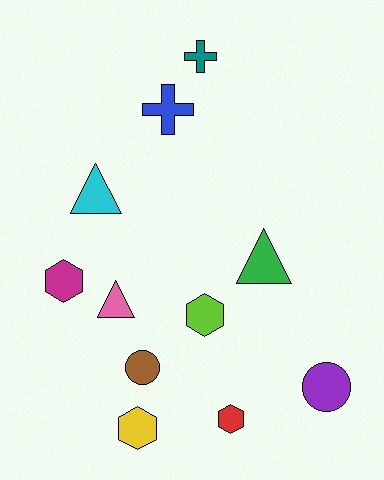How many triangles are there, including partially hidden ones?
There are 3 triangles.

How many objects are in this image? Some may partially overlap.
There are 11 objects.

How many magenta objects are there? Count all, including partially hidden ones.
There is 1 magenta object.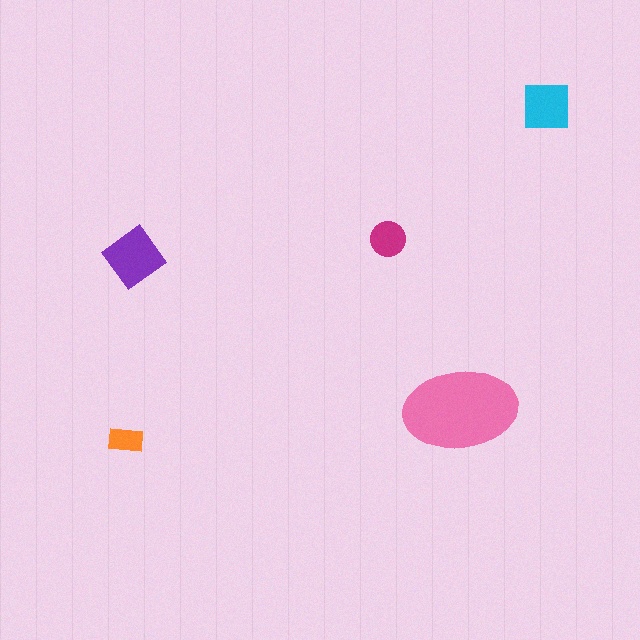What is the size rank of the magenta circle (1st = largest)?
4th.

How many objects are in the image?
There are 5 objects in the image.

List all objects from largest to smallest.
The pink ellipse, the purple diamond, the cyan square, the magenta circle, the orange rectangle.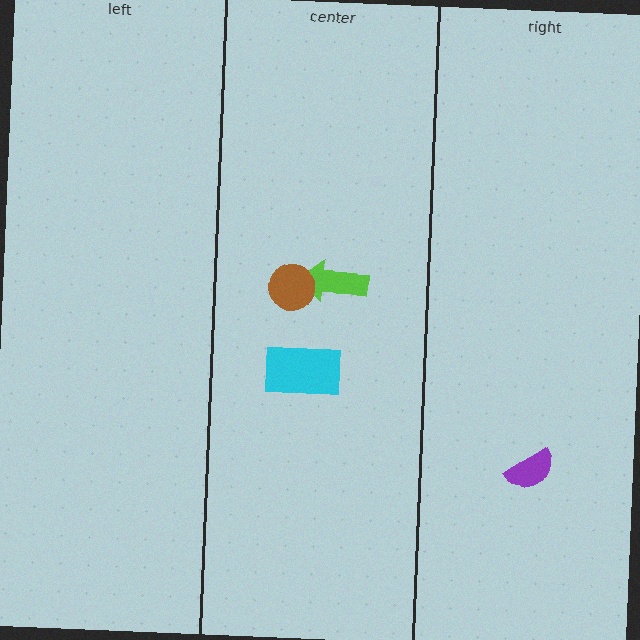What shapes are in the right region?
The purple semicircle.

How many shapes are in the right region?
1.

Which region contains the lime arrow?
The center region.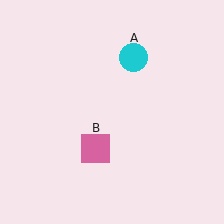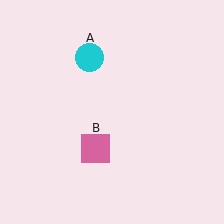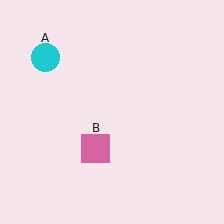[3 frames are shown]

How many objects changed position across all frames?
1 object changed position: cyan circle (object A).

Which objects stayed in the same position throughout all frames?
Pink square (object B) remained stationary.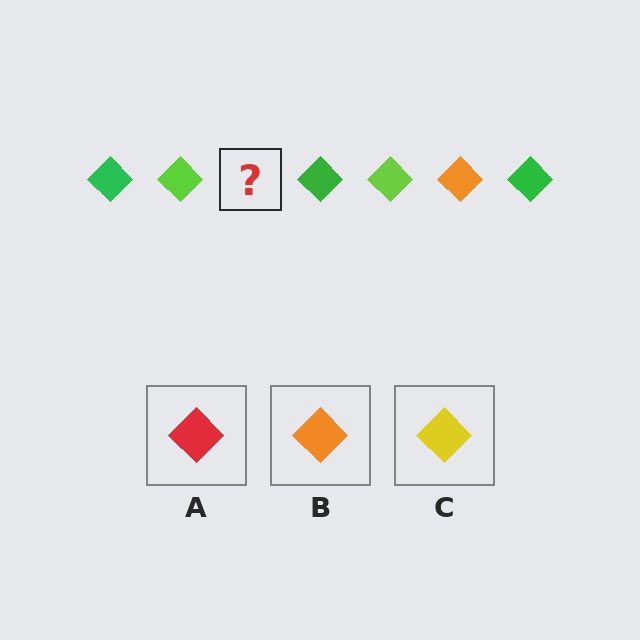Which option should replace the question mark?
Option B.